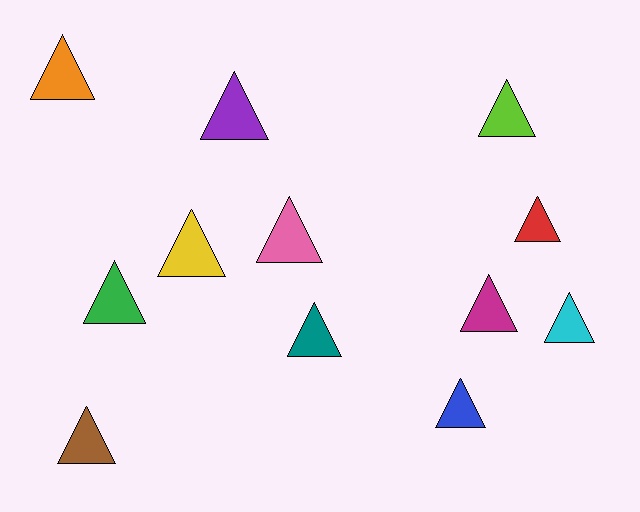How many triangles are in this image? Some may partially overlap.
There are 12 triangles.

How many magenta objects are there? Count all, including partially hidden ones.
There is 1 magenta object.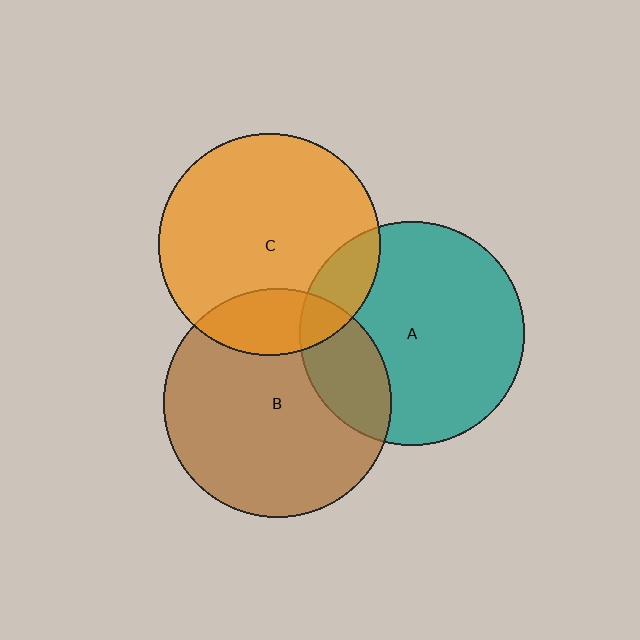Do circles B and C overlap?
Yes.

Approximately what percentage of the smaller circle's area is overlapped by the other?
Approximately 20%.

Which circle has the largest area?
Circle B (brown).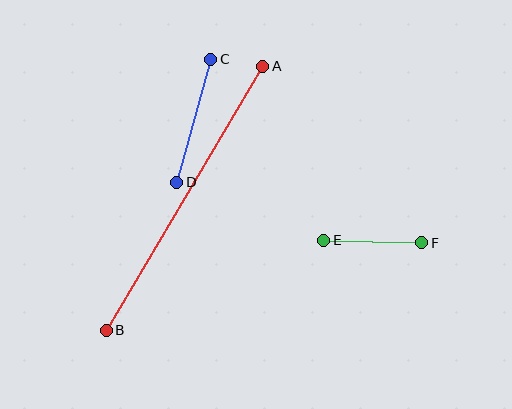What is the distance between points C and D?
The distance is approximately 128 pixels.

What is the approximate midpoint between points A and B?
The midpoint is at approximately (185, 198) pixels.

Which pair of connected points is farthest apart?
Points A and B are farthest apart.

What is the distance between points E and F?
The distance is approximately 98 pixels.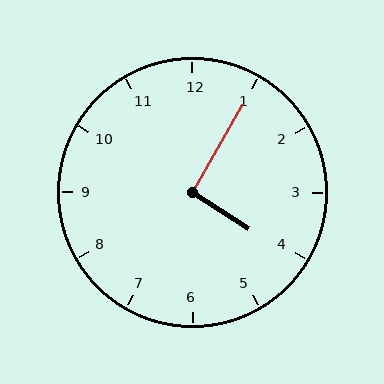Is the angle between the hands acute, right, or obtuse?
It is right.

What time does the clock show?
4:05.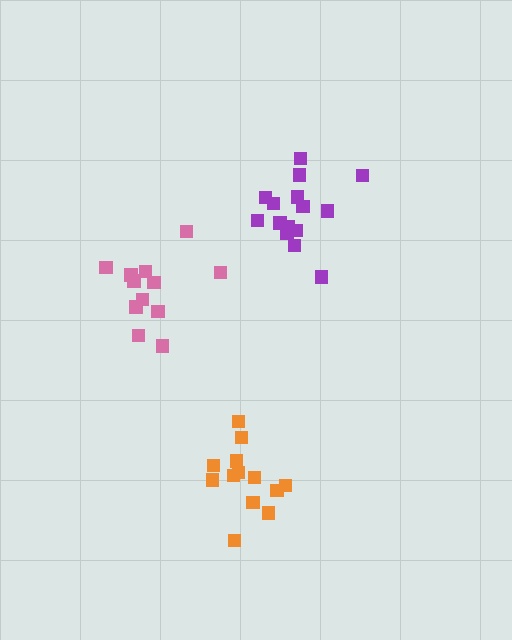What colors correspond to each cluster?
The clusters are colored: orange, pink, purple.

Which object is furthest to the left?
The pink cluster is leftmost.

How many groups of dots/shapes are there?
There are 3 groups.